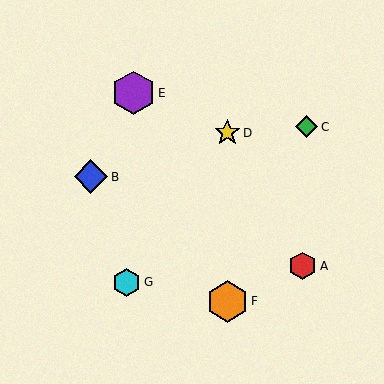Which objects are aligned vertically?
Objects D, F are aligned vertically.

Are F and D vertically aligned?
Yes, both are at x≈227.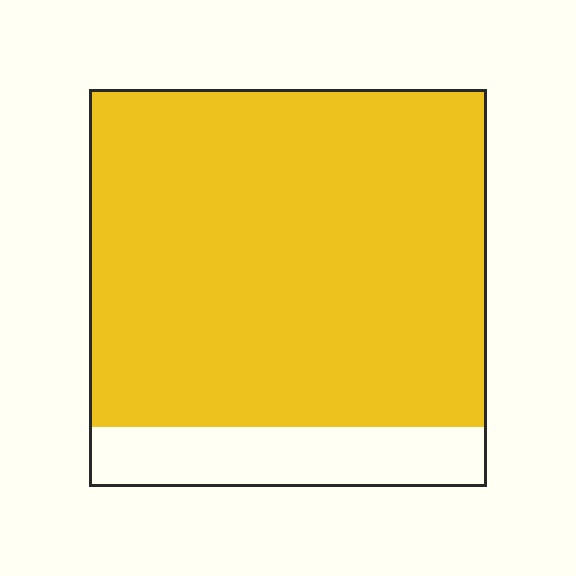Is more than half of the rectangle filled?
Yes.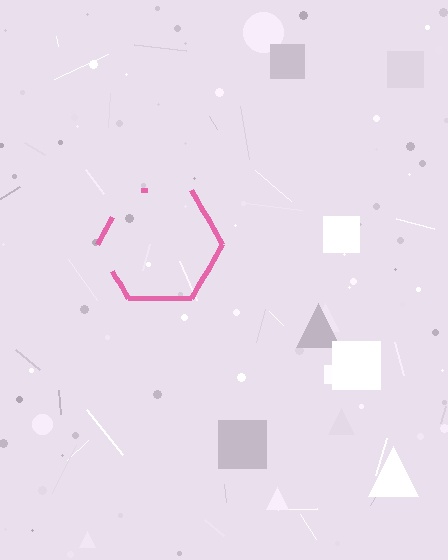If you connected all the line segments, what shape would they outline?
They would outline a hexagon.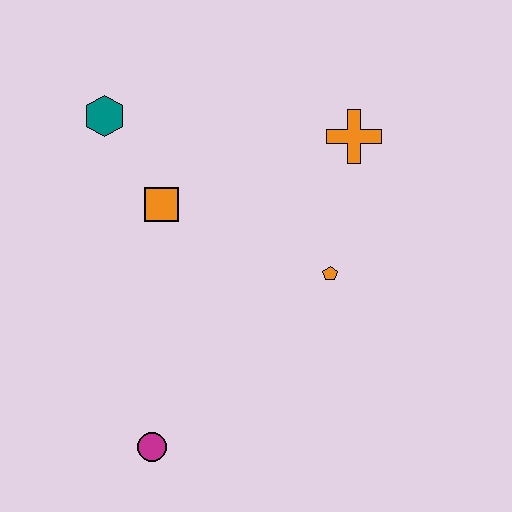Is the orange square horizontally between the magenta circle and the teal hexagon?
No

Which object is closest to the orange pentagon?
The orange cross is closest to the orange pentagon.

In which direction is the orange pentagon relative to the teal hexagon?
The orange pentagon is to the right of the teal hexagon.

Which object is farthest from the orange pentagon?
The teal hexagon is farthest from the orange pentagon.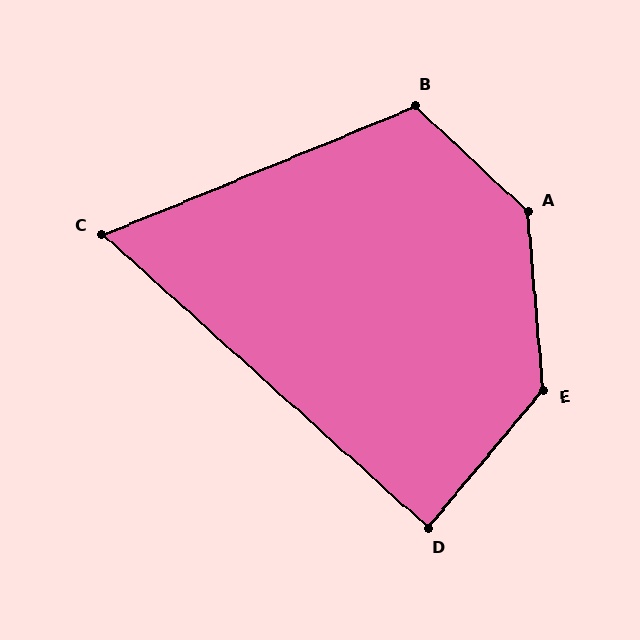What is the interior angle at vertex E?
Approximately 135 degrees (obtuse).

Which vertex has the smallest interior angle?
C, at approximately 64 degrees.